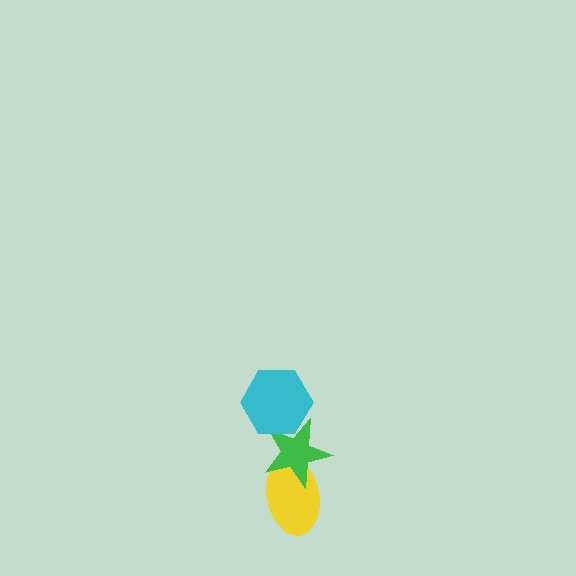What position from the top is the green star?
The green star is 2nd from the top.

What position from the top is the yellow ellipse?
The yellow ellipse is 3rd from the top.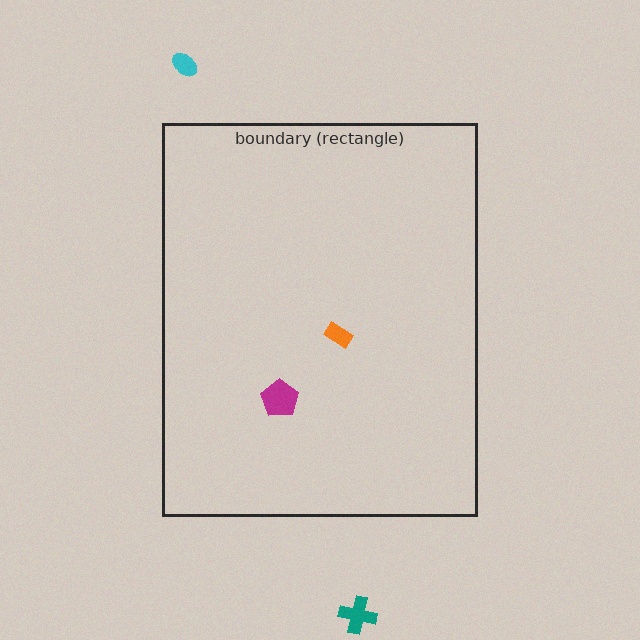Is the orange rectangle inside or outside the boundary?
Inside.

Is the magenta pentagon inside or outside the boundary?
Inside.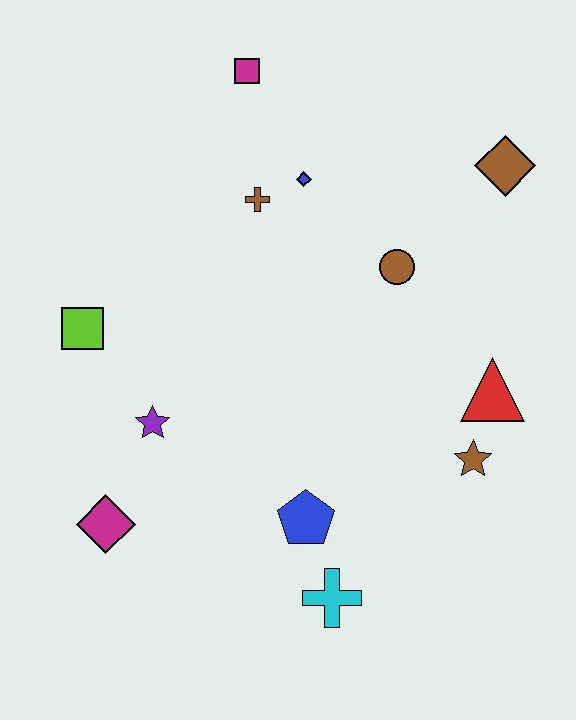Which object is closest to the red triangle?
The brown star is closest to the red triangle.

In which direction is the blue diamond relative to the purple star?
The blue diamond is above the purple star.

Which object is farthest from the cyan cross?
The magenta square is farthest from the cyan cross.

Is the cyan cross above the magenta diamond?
No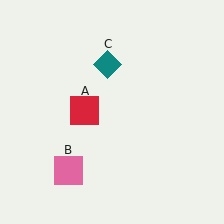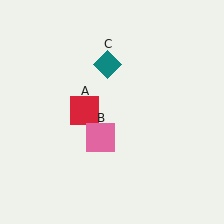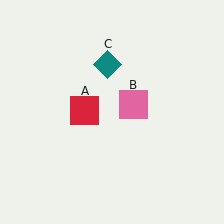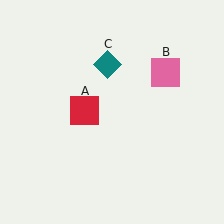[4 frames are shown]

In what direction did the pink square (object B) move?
The pink square (object B) moved up and to the right.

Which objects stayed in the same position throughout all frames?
Red square (object A) and teal diamond (object C) remained stationary.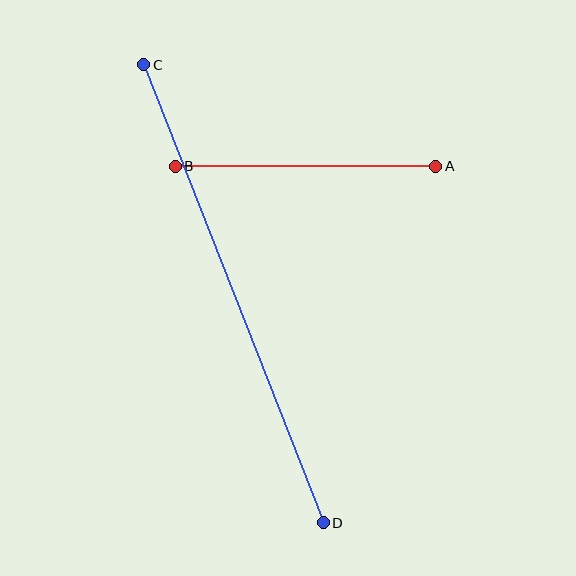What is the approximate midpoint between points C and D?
The midpoint is at approximately (233, 294) pixels.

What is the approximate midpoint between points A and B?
The midpoint is at approximately (305, 166) pixels.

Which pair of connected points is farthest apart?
Points C and D are farthest apart.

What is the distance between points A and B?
The distance is approximately 261 pixels.